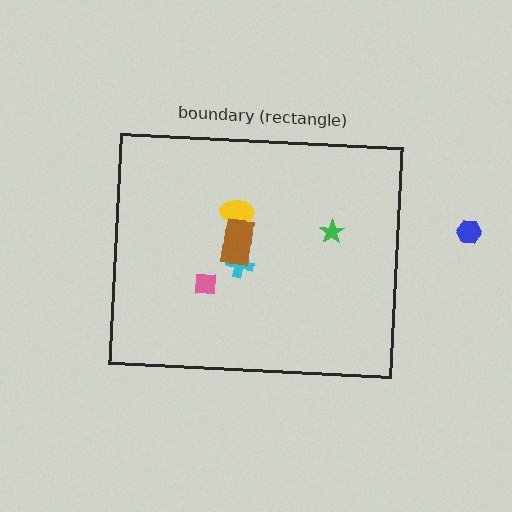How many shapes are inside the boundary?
5 inside, 1 outside.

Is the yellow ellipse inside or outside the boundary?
Inside.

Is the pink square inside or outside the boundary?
Inside.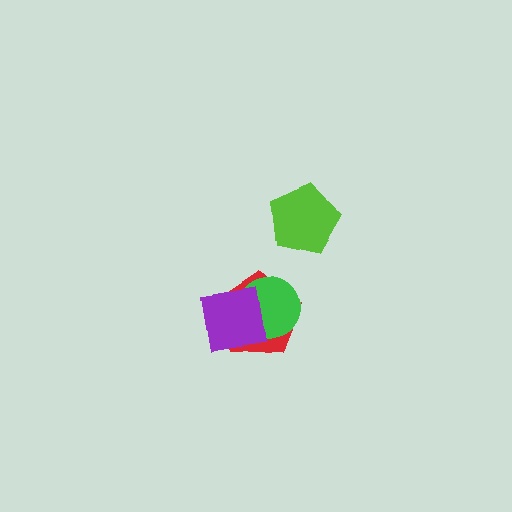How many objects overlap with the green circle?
2 objects overlap with the green circle.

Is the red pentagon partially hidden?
Yes, it is partially covered by another shape.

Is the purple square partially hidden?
No, no other shape covers it.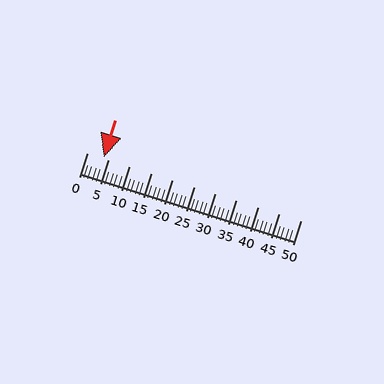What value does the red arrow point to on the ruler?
The red arrow points to approximately 4.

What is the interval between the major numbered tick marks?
The major tick marks are spaced 5 units apart.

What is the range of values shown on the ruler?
The ruler shows values from 0 to 50.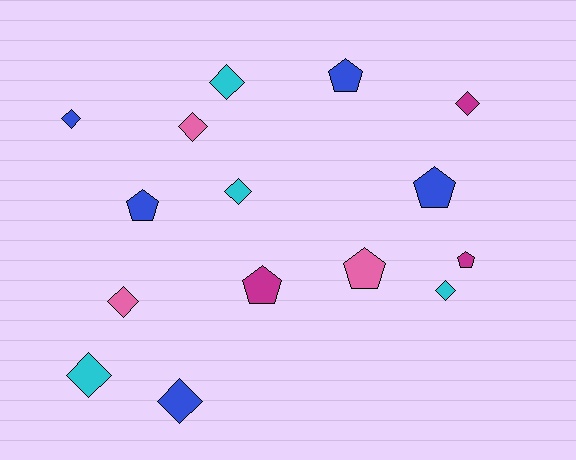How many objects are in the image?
There are 15 objects.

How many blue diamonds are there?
There are 2 blue diamonds.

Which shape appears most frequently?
Diamond, with 9 objects.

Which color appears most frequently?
Blue, with 5 objects.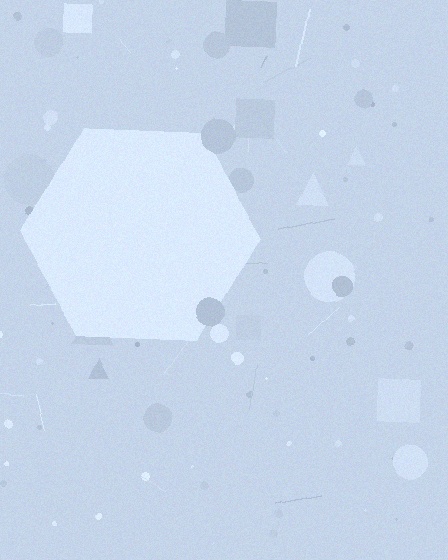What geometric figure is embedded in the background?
A hexagon is embedded in the background.